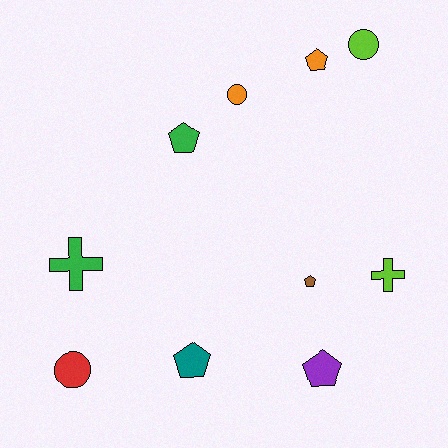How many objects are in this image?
There are 10 objects.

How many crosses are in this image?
There are 2 crosses.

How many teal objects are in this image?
There is 1 teal object.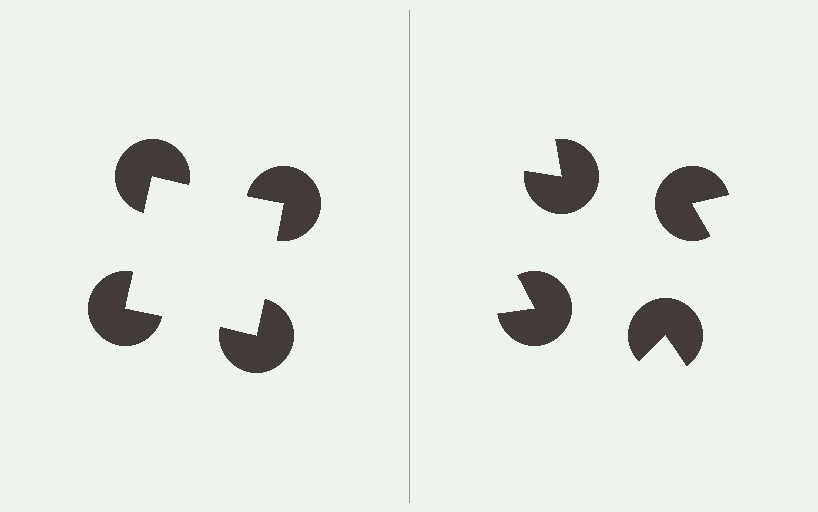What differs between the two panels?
The pac-man discs are positioned identically on both sides; only the wedge orientations differ. On the left they align to a square; on the right they are misaligned.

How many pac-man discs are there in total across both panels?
8 — 4 on each side.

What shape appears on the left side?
An illusory square.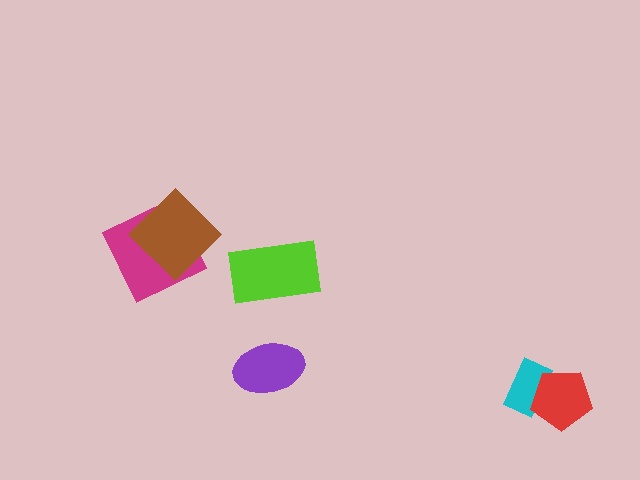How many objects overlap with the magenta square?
1 object overlaps with the magenta square.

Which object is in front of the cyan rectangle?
The red pentagon is in front of the cyan rectangle.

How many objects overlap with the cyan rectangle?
1 object overlaps with the cyan rectangle.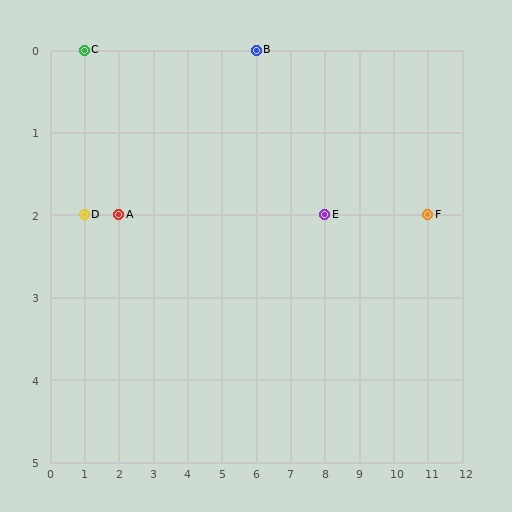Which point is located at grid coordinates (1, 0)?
Point C is at (1, 0).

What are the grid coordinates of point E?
Point E is at grid coordinates (8, 2).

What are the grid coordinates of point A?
Point A is at grid coordinates (2, 2).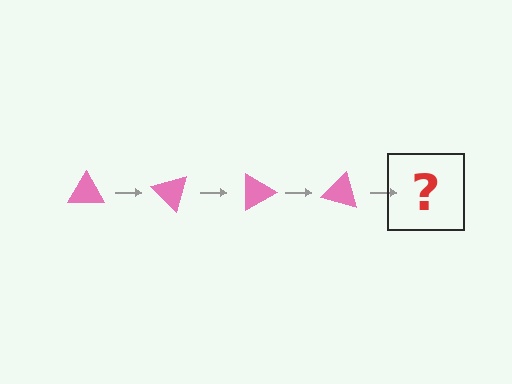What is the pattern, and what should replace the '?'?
The pattern is that the triangle rotates 45 degrees each step. The '?' should be a pink triangle rotated 180 degrees.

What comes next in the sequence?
The next element should be a pink triangle rotated 180 degrees.